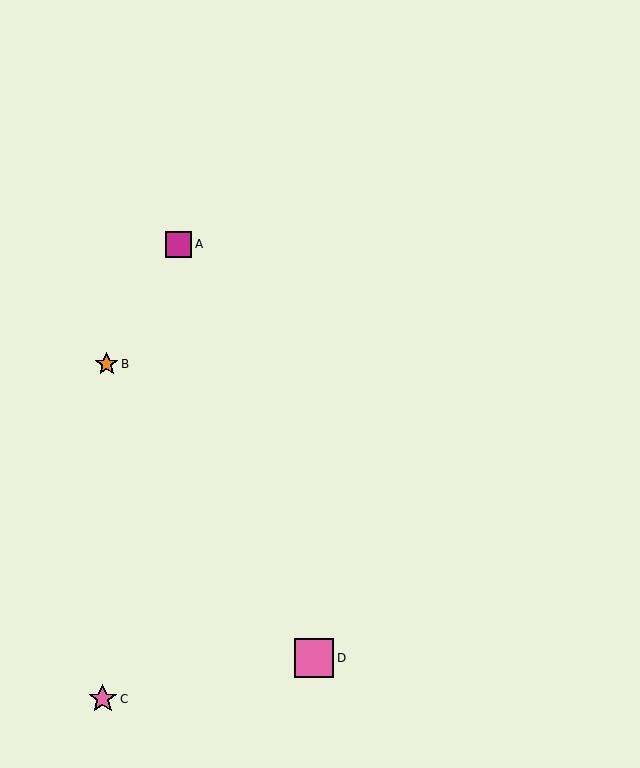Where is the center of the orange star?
The center of the orange star is at (107, 364).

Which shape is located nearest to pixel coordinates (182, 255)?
The magenta square (labeled A) at (178, 244) is nearest to that location.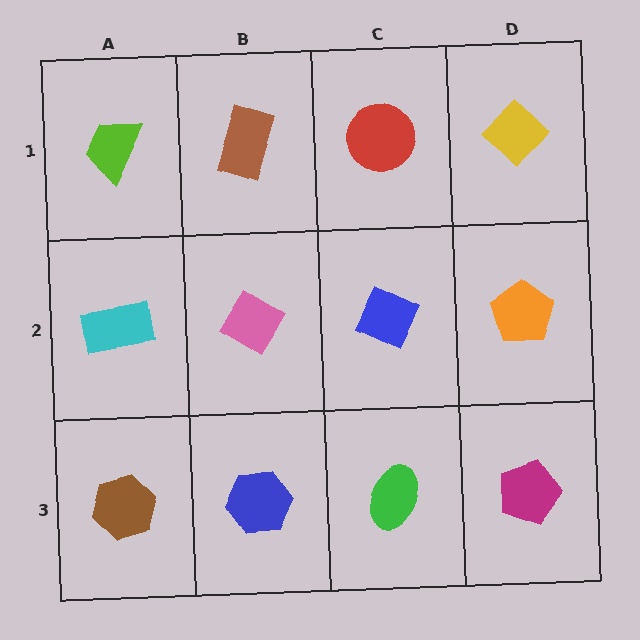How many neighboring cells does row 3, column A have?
2.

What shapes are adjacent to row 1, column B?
A pink diamond (row 2, column B), a lime trapezoid (row 1, column A), a red circle (row 1, column C).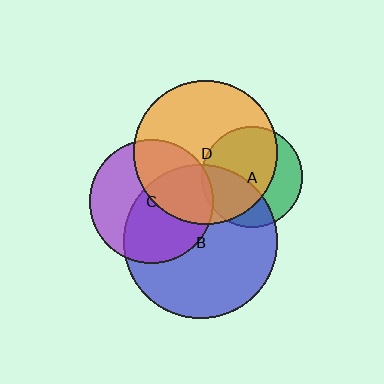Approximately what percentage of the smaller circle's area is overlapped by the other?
Approximately 5%.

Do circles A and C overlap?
Yes.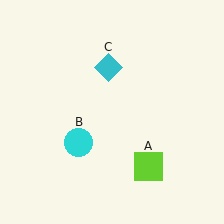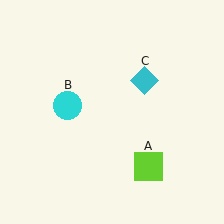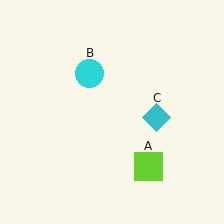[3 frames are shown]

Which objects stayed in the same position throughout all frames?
Lime square (object A) remained stationary.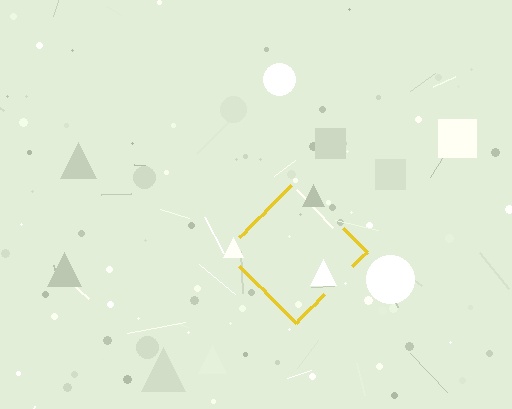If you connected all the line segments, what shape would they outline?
They would outline a diamond.